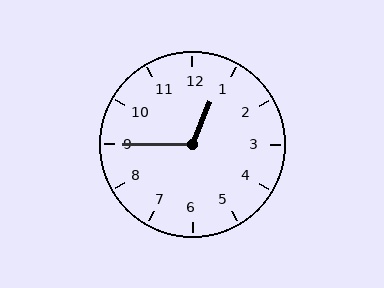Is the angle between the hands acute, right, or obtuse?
It is obtuse.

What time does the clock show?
12:45.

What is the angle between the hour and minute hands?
Approximately 112 degrees.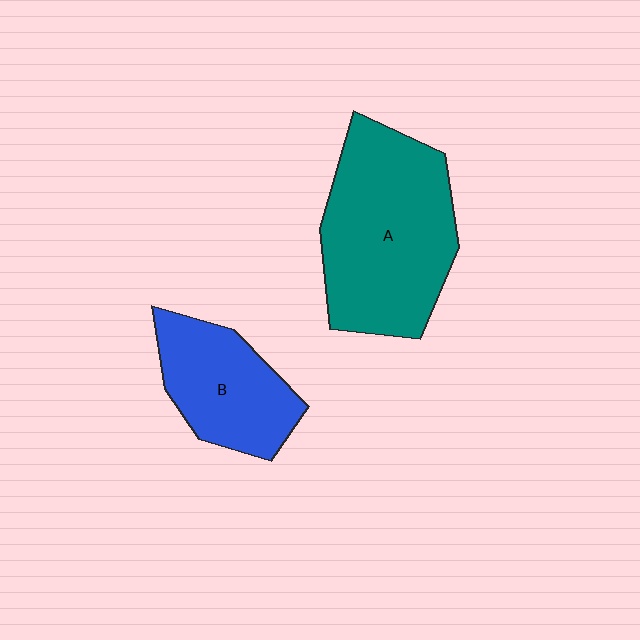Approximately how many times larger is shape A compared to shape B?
Approximately 1.7 times.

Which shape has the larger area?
Shape A (teal).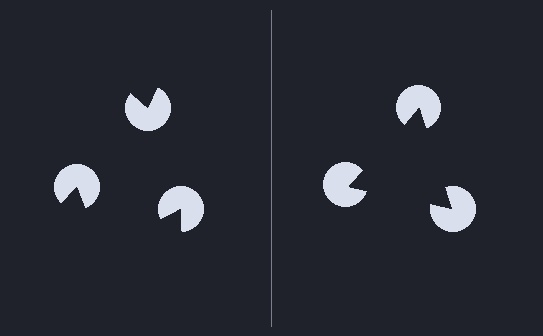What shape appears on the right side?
An illusory triangle.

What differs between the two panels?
The pac-man discs are positioned identically on both sides; only the wedge orientations differ. On the right they align to a triangle; on the left they are misaligned.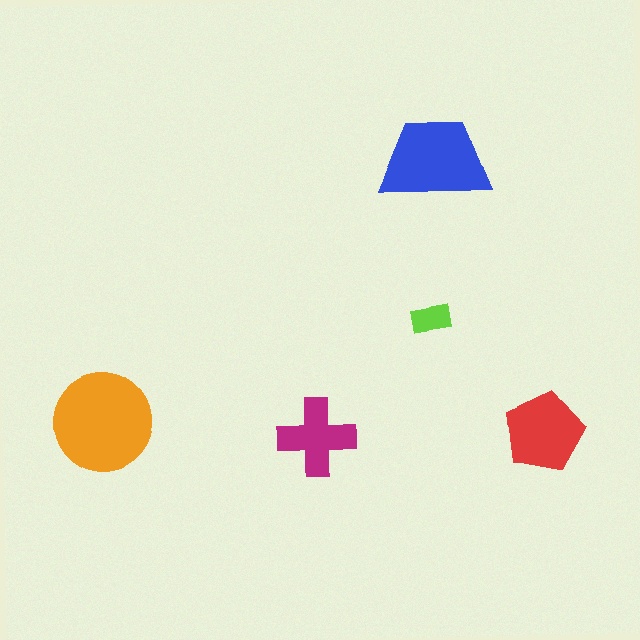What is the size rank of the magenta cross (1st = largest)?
4th.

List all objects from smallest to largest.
The lime rectangle, the magenta cross, the red pentagon, the blue trapezoid, the orange circle.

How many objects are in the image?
There are 5 objects in the image.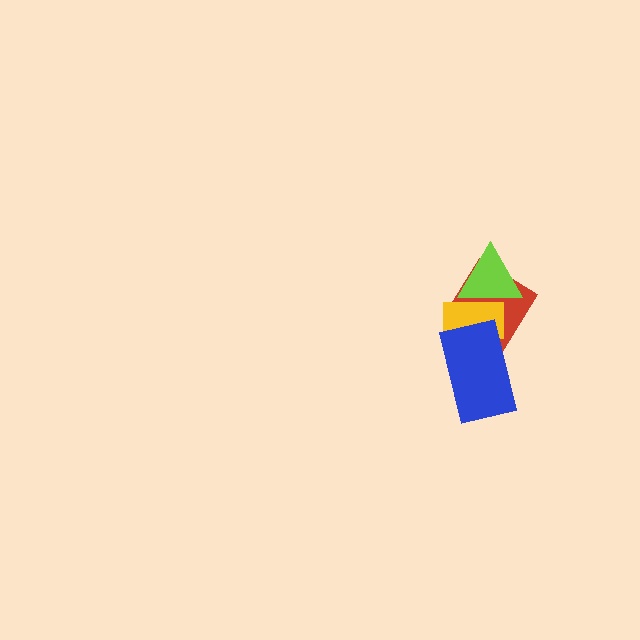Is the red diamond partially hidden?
Yes, it is partially covered by another shape.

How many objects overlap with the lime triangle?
2 objects overlap with the lime triangle.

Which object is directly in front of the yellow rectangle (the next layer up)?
The lime triangle is directly in front of the yellow rectangle.